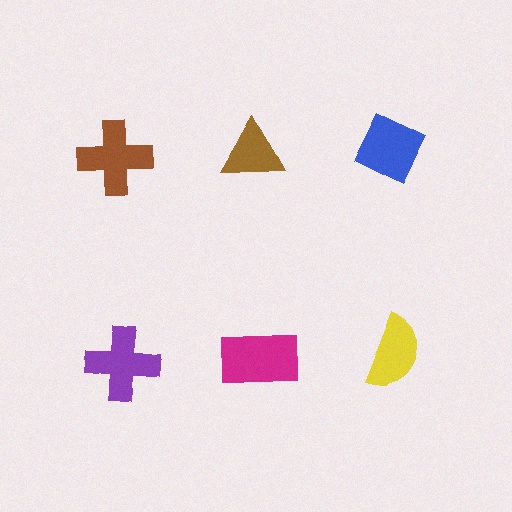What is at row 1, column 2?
A brown triangle.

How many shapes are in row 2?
3 shapes.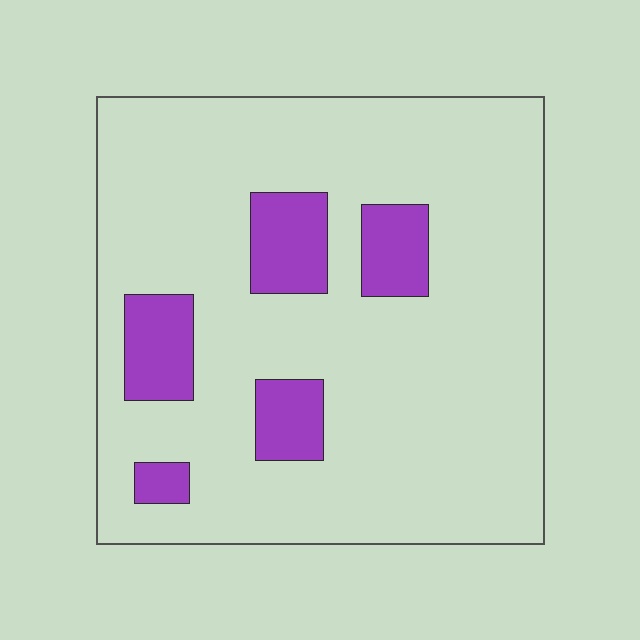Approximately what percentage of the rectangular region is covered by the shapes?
Approximately 15%.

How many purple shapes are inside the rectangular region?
5.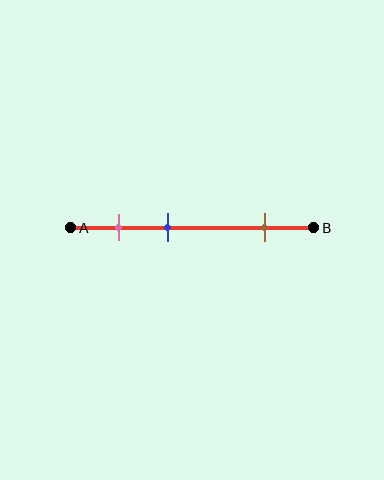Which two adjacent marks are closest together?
The pink and blue marks are the closest adjacent pair.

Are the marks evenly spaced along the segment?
No, the marks are not evenly spaced.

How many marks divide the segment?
There are 3 marks dividing the segment.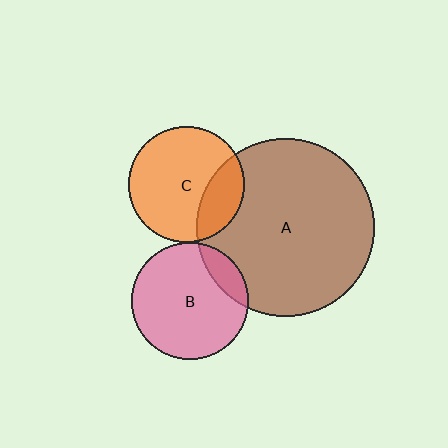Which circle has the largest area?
Circle A (brown).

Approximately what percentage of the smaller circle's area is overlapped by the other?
Approximately 15%.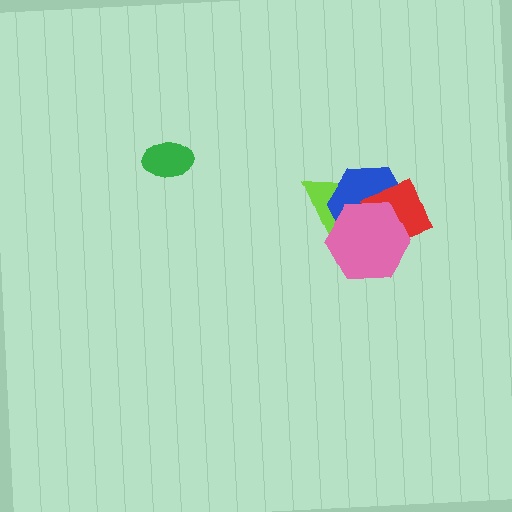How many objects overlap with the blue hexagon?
3 objects overlap with the blue hexagon.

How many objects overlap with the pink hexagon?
3 objects overlap with the pink hexagon.